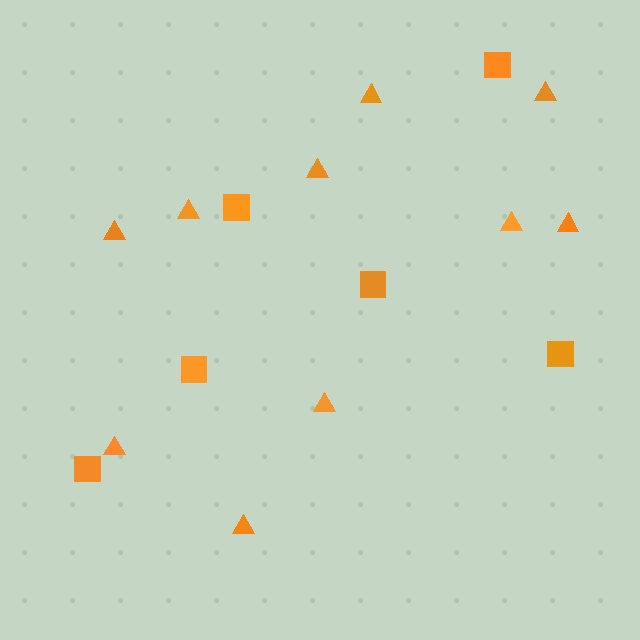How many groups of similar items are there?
There are 2 groups: one group of triangles (10) and one group of squares (6).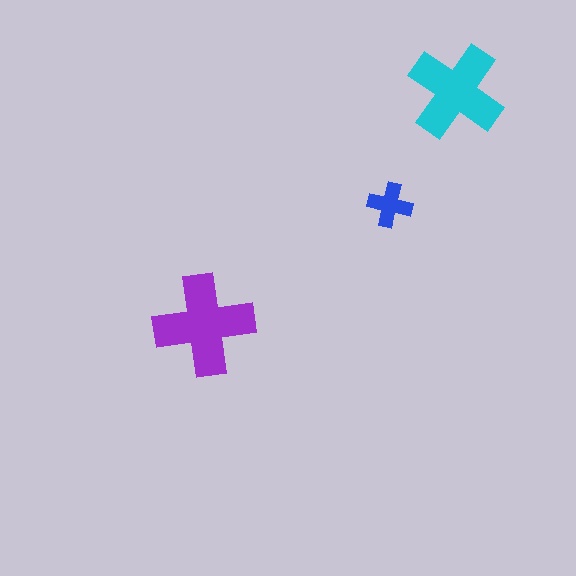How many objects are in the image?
There are 3 objects in the image.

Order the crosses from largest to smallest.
the purple one, the cyan one, the blue one.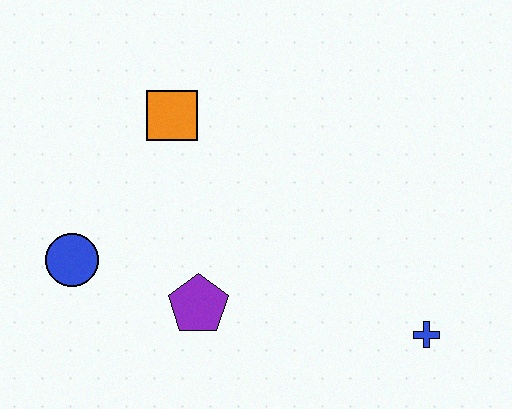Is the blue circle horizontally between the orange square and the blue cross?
No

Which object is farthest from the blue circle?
The blue cross is farthest from the blue circle.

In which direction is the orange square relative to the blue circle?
The orange square is above the blue circle.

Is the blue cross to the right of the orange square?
Yes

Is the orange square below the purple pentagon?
No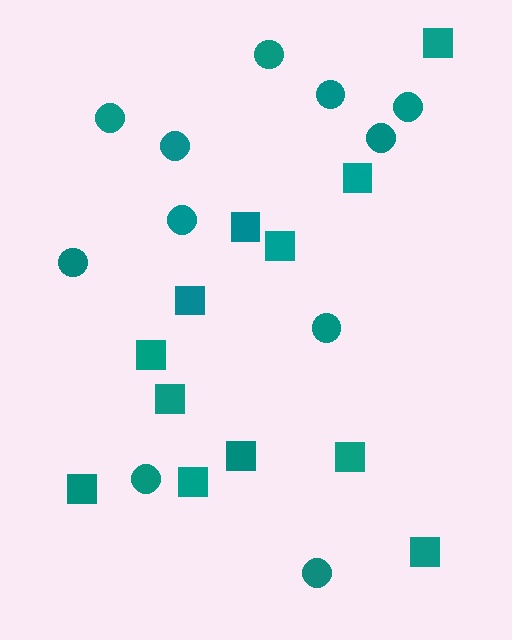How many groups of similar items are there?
There are 2 groups: one group of circles (11) and one group of squares (12).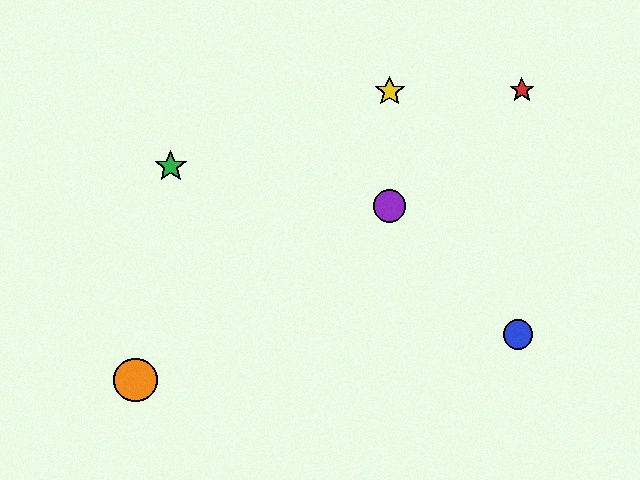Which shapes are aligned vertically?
The yellow star, the purple circle are aligned vertically.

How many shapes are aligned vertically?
2 shapes (the yellow star, the purple circle) are aligned vertically.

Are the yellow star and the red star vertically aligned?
No, the yellow star is at x≈390 and the red star is at x≈522.